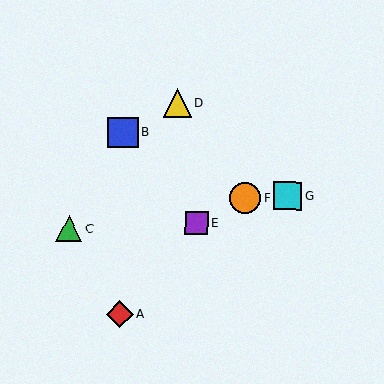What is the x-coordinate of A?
Object A is at x≈120.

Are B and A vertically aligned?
Yes, both are at x≈123.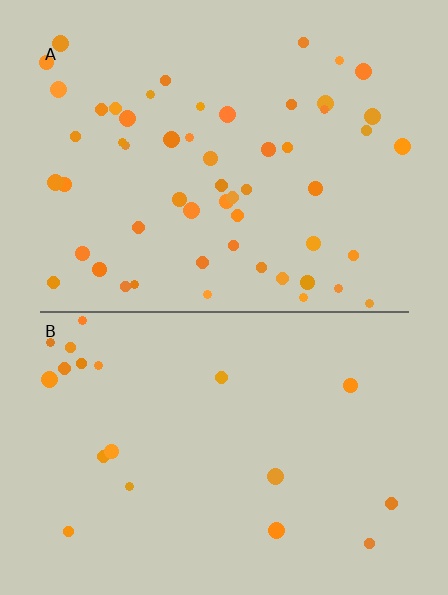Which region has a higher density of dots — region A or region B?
A (the top).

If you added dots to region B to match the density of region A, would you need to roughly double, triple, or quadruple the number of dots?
Approximately triple.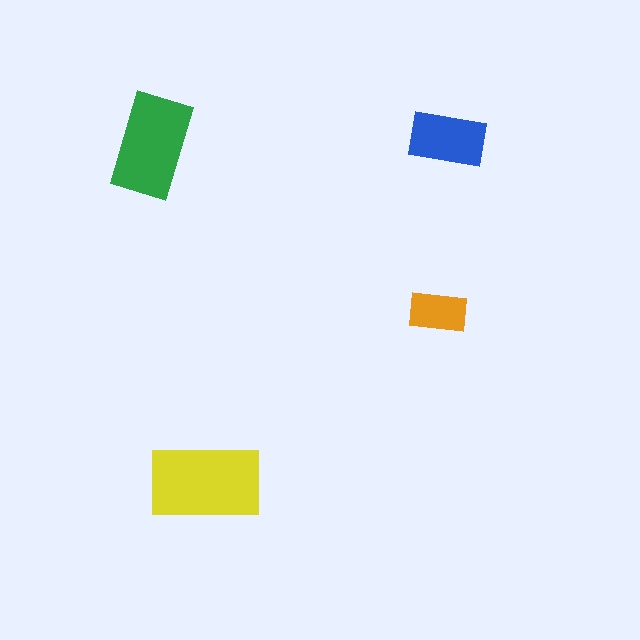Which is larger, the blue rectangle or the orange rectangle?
The blue one.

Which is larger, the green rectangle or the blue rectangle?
The green one.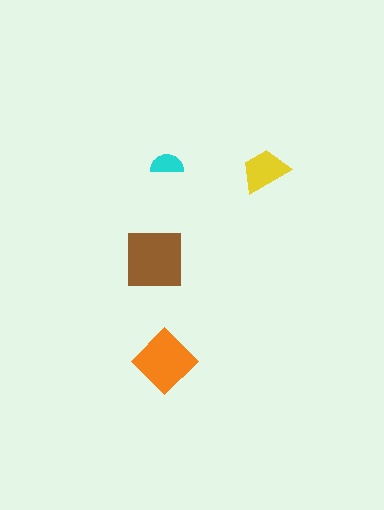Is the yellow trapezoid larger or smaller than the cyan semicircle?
Larger.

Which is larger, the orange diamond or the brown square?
The brown square.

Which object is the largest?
The brown square.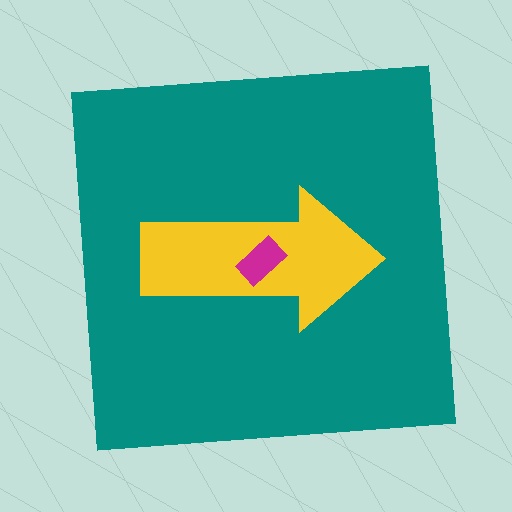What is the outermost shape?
The teal square.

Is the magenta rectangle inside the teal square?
Yes.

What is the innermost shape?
The magenta rectangle.